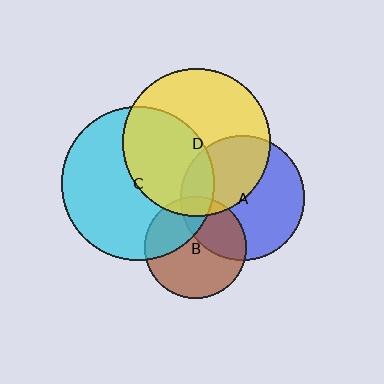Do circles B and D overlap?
Yes.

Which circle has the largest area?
Circle C (cyan).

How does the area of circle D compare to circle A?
Approximately 1.4 times.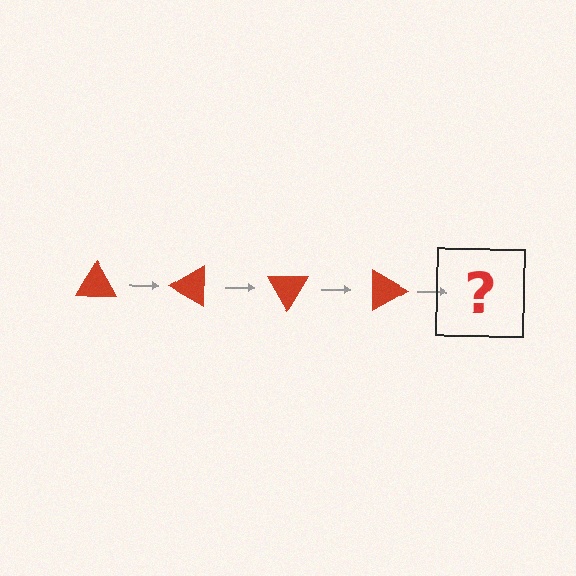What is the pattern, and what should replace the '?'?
The pattern is that the triangle rotates 30 degrees each step. The '?' should be a red triangle rotated 120 degrees.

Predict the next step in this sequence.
The next step is a red triangle rotated 120 degrees.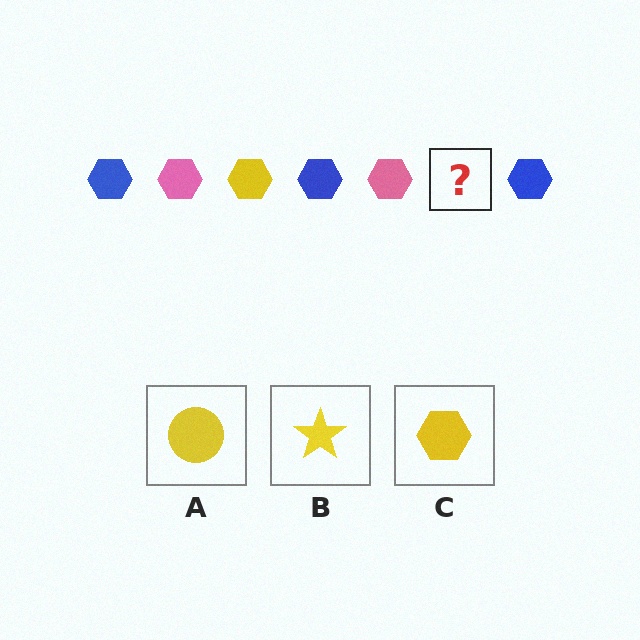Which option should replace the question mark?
Option C.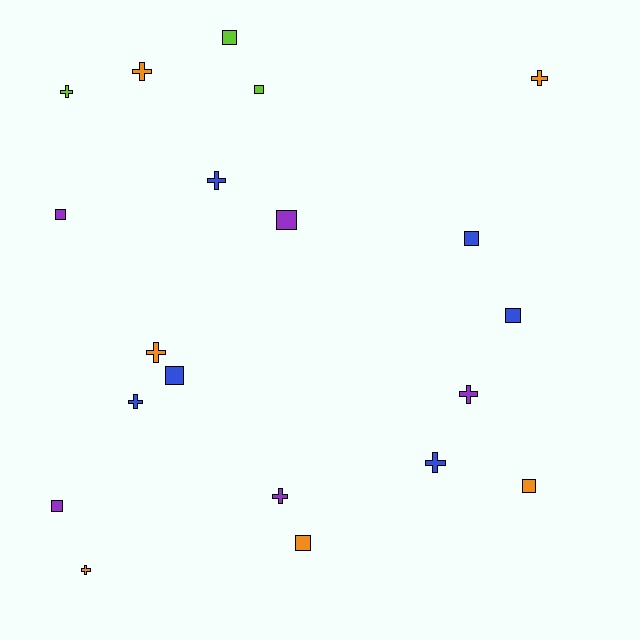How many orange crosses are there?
There are 4 orange crosses.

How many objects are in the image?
There are 20 objects.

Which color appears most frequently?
Blue, with 6 objects.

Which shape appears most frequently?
Cross, with 10 objects.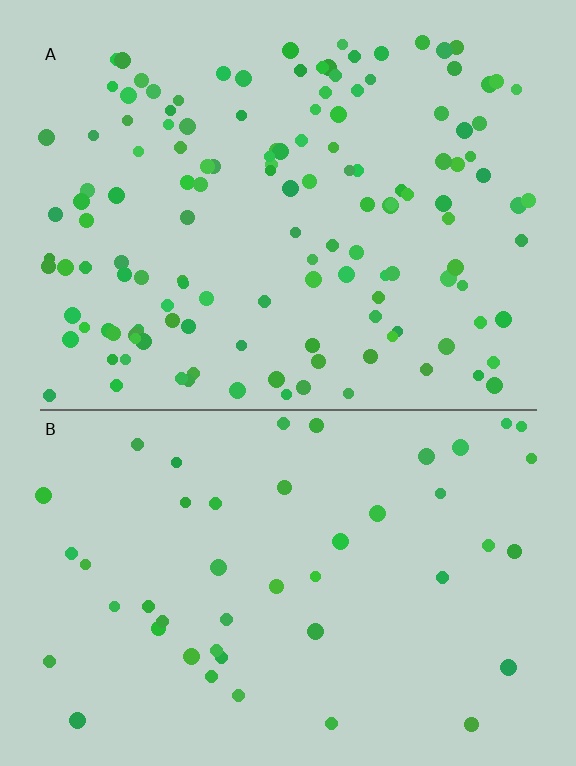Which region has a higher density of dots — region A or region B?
A (the top).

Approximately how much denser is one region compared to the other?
Approximately 2.9× — region A over region B.